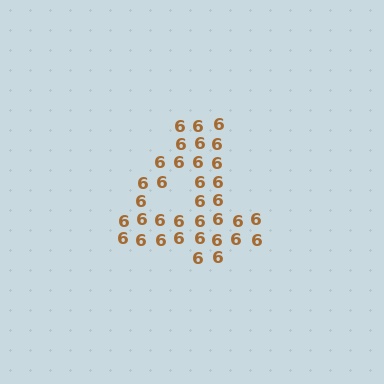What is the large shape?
The large shape is the digit 4.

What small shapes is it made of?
It is made of small digit 6's.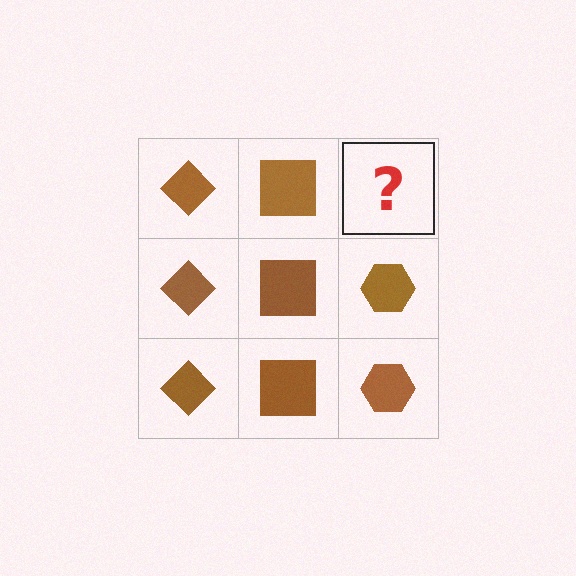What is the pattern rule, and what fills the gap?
The rule is that each column has a consistent shape. The gap should be filled with a brown hexagon.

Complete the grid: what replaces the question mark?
The question mark should be replaced with a brown hexagon.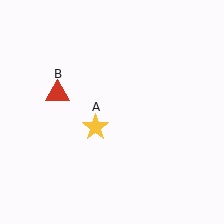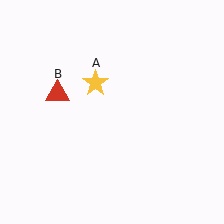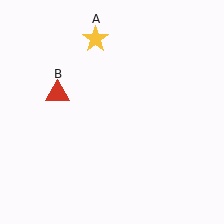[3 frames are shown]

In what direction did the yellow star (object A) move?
The yellow star (object A) moved up.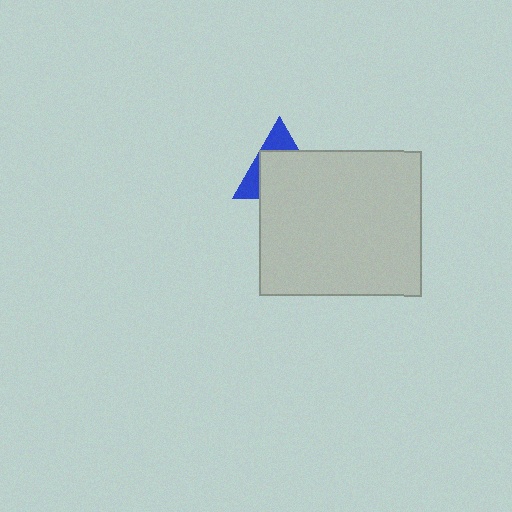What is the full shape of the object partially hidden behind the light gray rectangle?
The partially hidden object is a blue triangle.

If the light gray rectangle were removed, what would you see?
You would see the complete blue triangle.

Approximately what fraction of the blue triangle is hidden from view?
Roughly 67% of the blue triangle is hidden behind the light gray rectangle.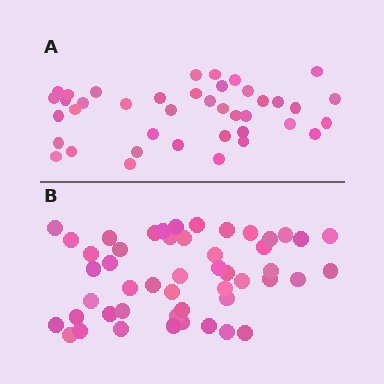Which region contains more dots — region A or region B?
Region B (the bottom region) has more dots.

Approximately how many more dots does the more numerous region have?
Region B has roughly 8 or so more dots than region A.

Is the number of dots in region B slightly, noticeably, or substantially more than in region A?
Region B has only slightly more — the two regions are fairly close. The ratio is roughly 1.2 to 1.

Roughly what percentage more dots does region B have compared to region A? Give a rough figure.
About 20% more.